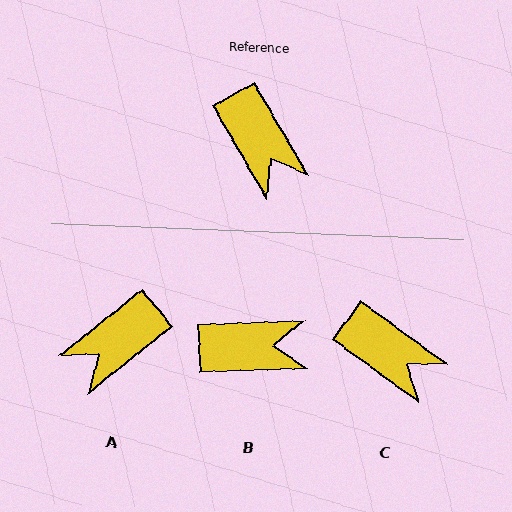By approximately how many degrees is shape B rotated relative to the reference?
Approximately 62 degrees counter-clockwise.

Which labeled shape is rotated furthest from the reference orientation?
A, about 81 degrees away.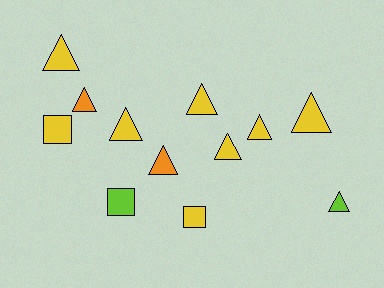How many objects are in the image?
There are 12 objects.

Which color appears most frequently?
Yellow, with 8 objects.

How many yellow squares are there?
There are 2 yellow squares.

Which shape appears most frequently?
Triangle, with 9 objects.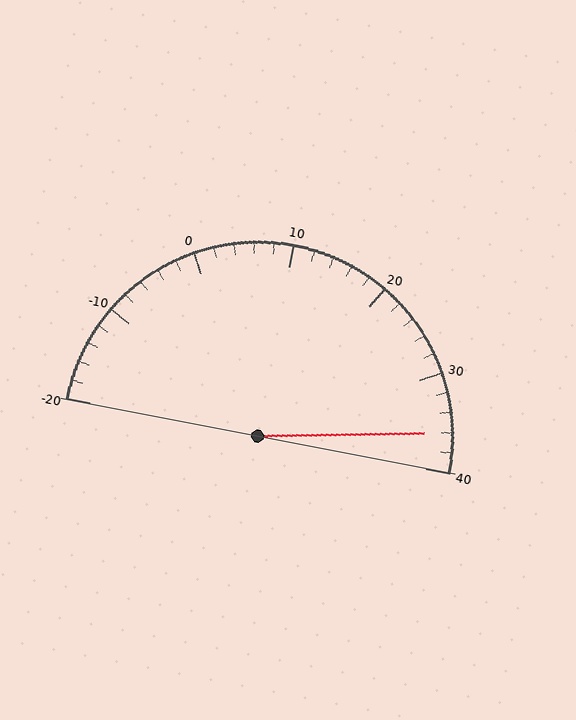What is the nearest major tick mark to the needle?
The nearest major tick mark is 40.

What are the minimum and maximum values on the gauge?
The gauge ranges from -20 to 40.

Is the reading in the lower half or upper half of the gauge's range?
The reading is in the upper half of the range (-20 to 40).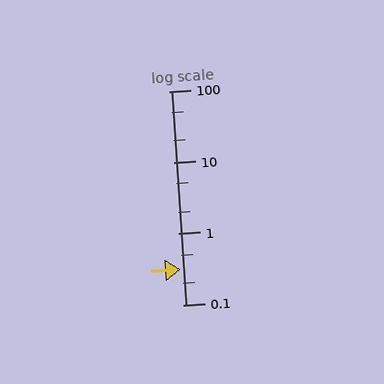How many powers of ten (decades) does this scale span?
The scale spans 3 decades, from 0.1 to 100.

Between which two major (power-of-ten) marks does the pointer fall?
The pointer is between 0.1 and 1.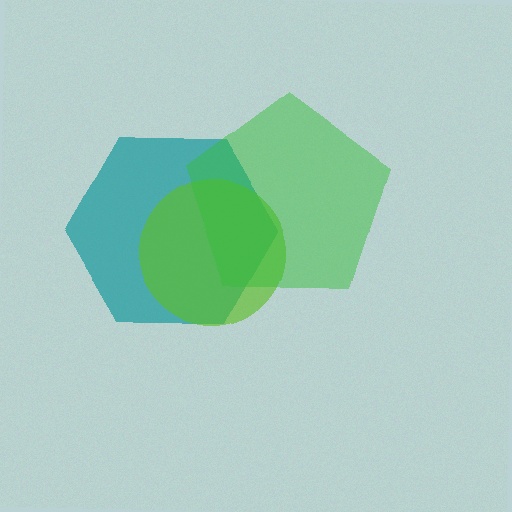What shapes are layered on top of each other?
The layered shapes are: a teal hexagon, a lime circle, a green pentagon.